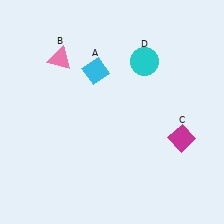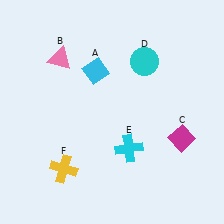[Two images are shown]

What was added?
A cyan cross (E), a yellow cross (F) were added in Image 2.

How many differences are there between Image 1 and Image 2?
There are 2 differences between the two images.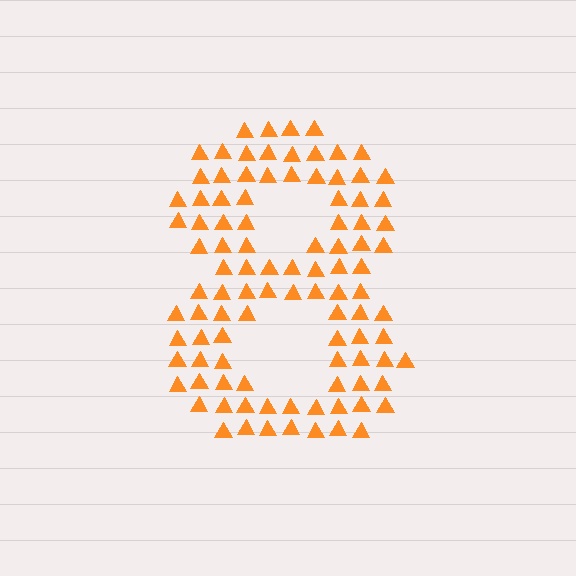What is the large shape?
The large shape is the digit 8.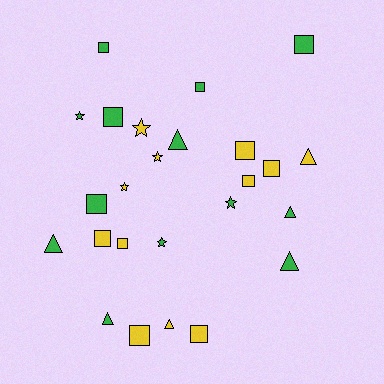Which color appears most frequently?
Green, with 13 objects.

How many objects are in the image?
There are 25 objects.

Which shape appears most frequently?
Square, with 12 objects.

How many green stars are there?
There are 3 green stars.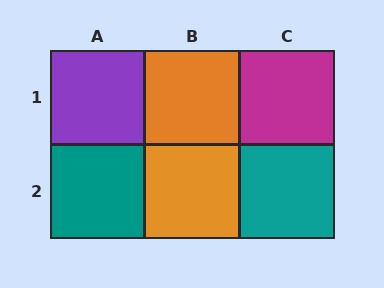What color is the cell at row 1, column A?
Purple.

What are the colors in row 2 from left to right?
Teal, orange, teal.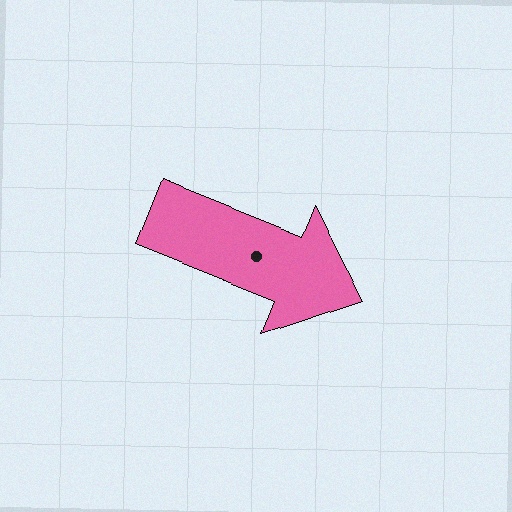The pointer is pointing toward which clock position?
Roughly 4 o'clock.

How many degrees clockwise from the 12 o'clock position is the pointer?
Approximately 112 degrees.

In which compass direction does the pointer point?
East.